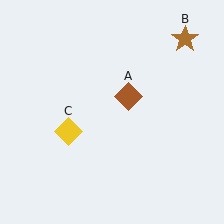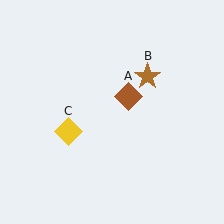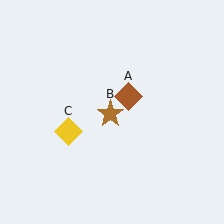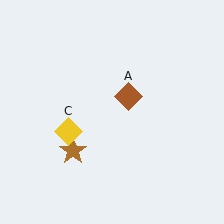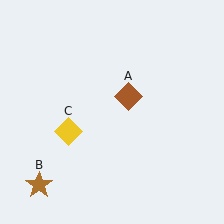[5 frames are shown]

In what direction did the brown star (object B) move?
The brown star (object B) moved down and to the left.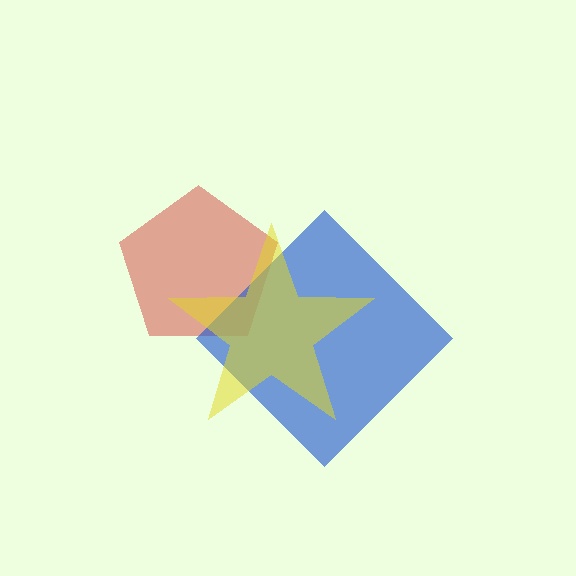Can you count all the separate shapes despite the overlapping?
Yes, there are 3 separate shapes.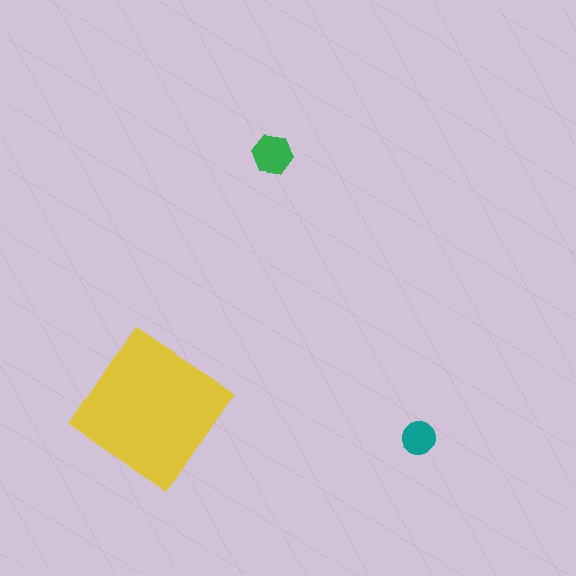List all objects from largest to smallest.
The yellow diamond, the green hexagon, the teal circle.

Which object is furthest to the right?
The teal circle is rightmost.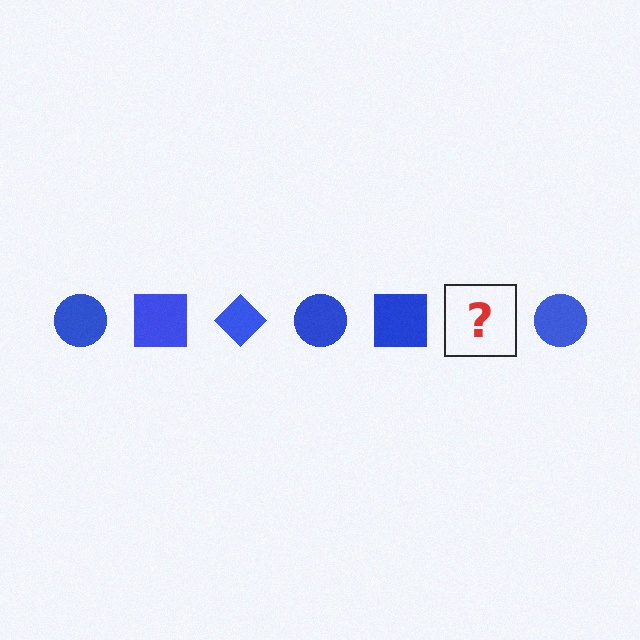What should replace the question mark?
The question mark should be replaced with a blue diamond.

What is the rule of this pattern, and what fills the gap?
The rule is that the pattern cycles through circle, square, diamond shapes in blue. The gap should be filled with a blue diamond.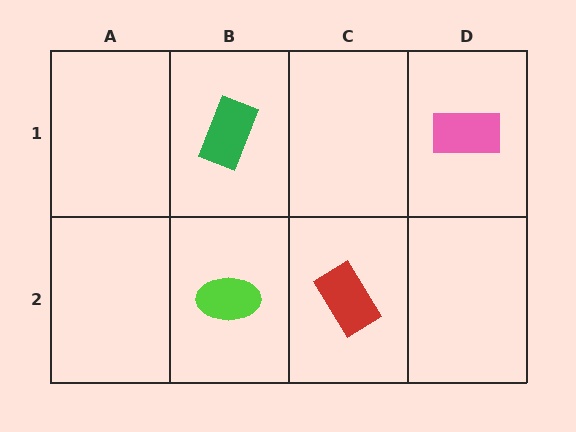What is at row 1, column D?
A pink rectangle.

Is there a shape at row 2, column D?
No, that cell is empty.